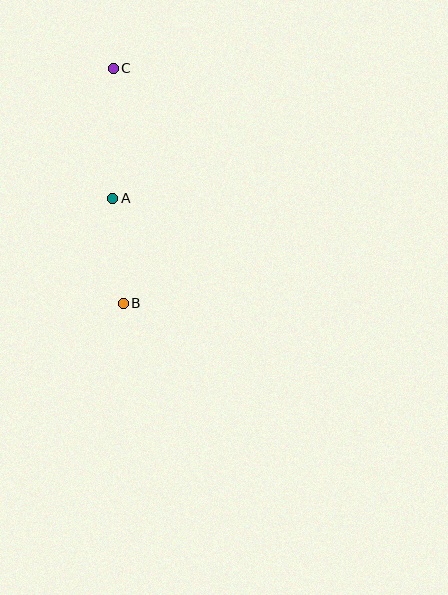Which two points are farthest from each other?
Points B and C are farthest from each other.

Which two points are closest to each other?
Points A and B are closest to each other.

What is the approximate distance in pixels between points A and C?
The distance between A and C is approximately 130 pixels.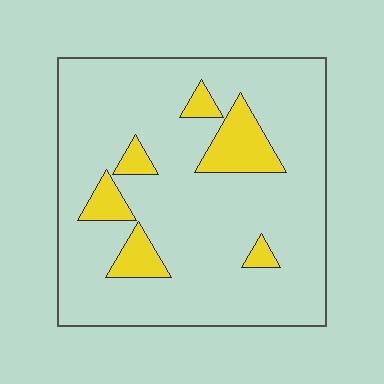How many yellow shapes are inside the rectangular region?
6.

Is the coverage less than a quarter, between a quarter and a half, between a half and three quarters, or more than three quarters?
Less than a quarter.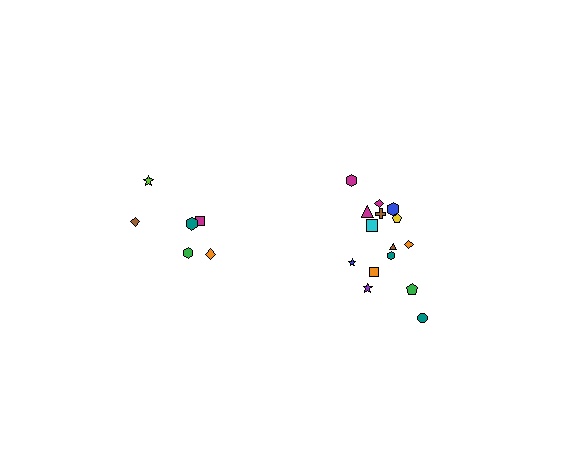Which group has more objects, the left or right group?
The right group.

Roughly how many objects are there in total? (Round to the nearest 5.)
Roughly 20 objects in total.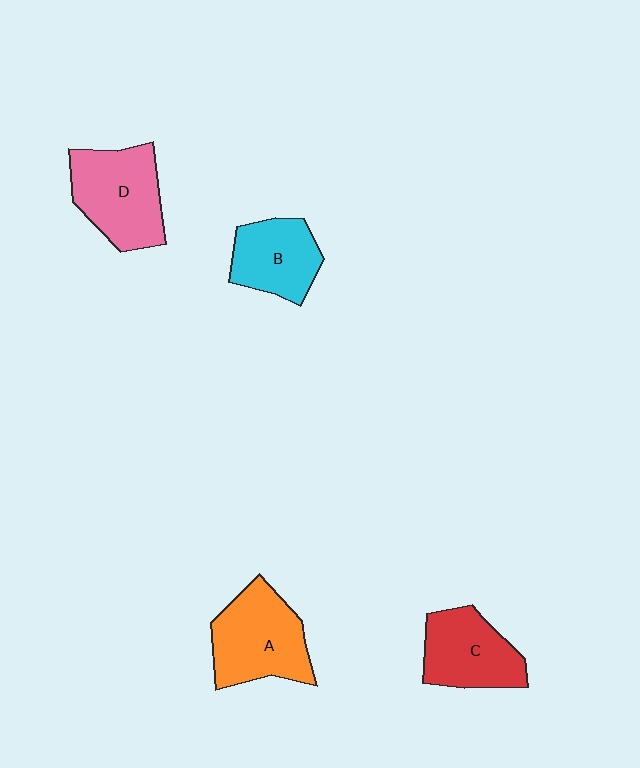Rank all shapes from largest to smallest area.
From largest to smallest: A (orange), D (pink), C (red), B (cyan).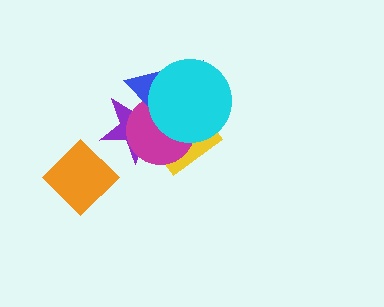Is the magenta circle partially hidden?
Yes, it is partially covered by another shape.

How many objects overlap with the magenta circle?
4 objects overlap with the magenta circle.